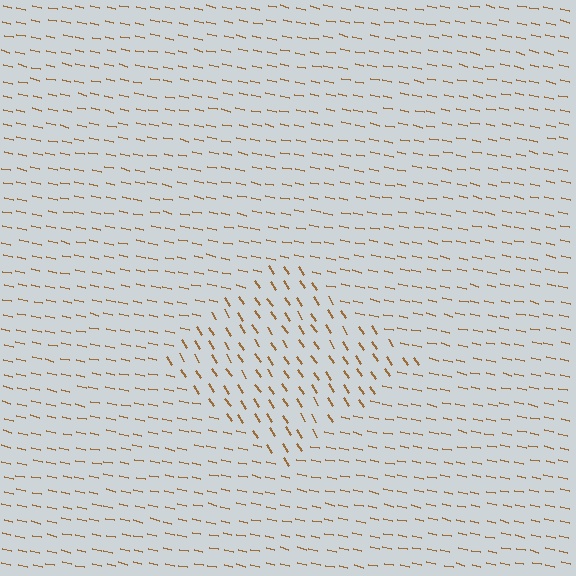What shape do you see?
I see a diamond.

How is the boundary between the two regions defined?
The boundary is defined purely by a change in line orientation (approximately 45 degrees difference). All lines are the same color and thickness.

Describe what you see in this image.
The image is filled with small brown line segments. A diamond region in the image has lines oriented differently from the surrounding lines, creating a visible texture boundary.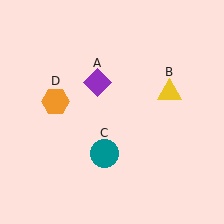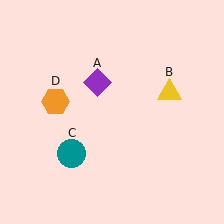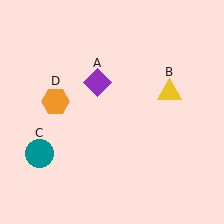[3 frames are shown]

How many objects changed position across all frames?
1 object changed position: teal circle (object C).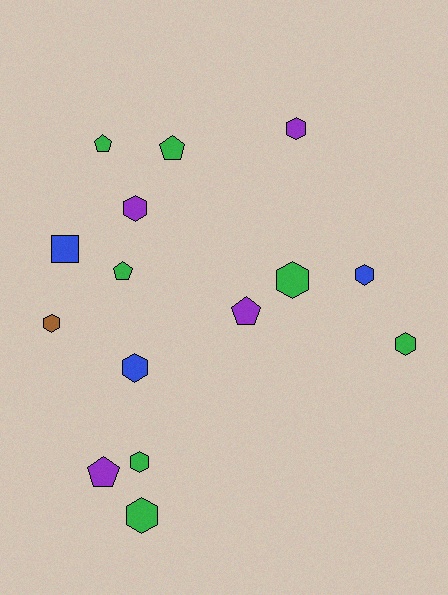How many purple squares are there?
There are no purple squares.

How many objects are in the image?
There are 15 objects.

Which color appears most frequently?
Green, with 7 objects.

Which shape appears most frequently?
Hexagon, with 9 objects.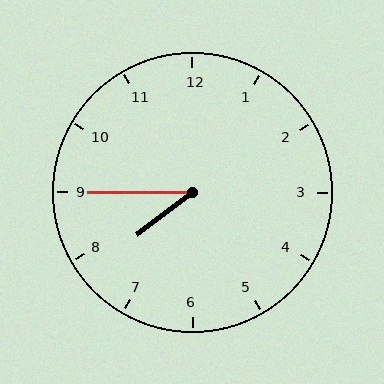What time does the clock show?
7:45.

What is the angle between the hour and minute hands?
Approximately 38 degrees.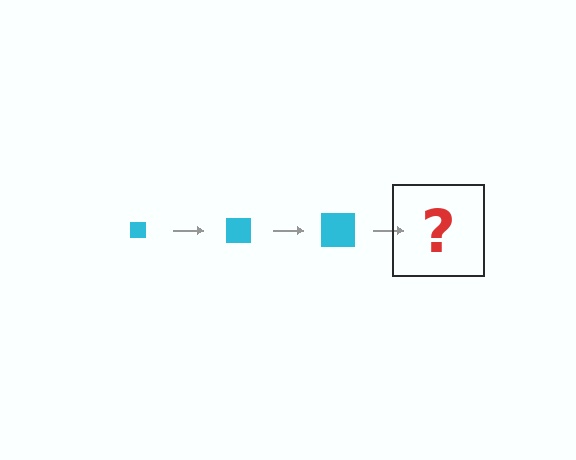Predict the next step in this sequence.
The next step is a cyan square, larger than the previous one.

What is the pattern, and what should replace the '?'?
The pattern is that the square gets progressively larger each step. The '?' should be a cyan square, larger than the previous one.